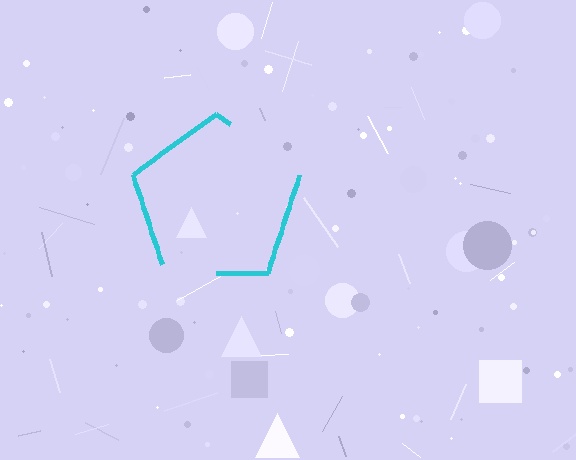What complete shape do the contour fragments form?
The contour fragments form a pentagon.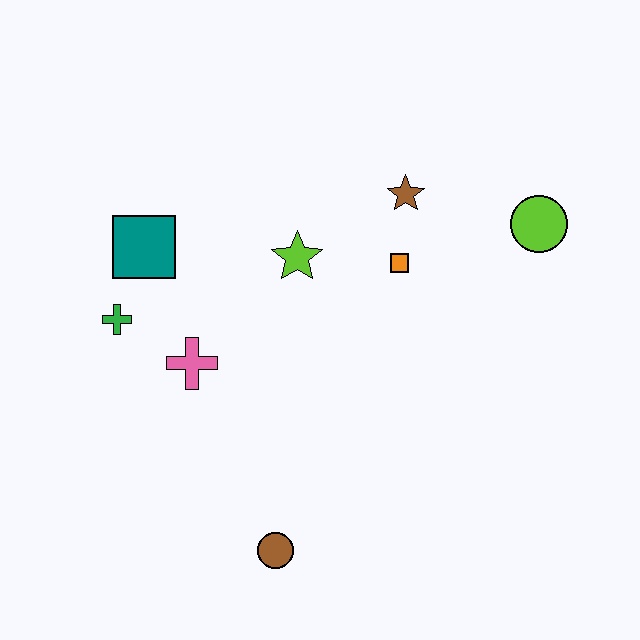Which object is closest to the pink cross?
The green cross is closest to the pink cross.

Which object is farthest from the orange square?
The brown circle is farthest from the orange square.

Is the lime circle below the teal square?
No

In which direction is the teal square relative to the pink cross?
The teal square is above the pink cross.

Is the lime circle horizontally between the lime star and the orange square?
No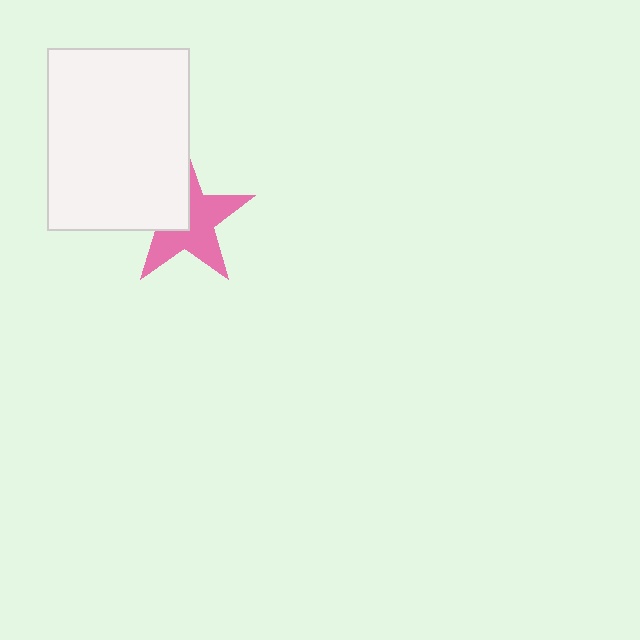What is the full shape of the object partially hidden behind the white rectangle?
The partially hidden object is a pink star.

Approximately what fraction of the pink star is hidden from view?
Roughly 39% of the pink star is hidden behind the white rectangle.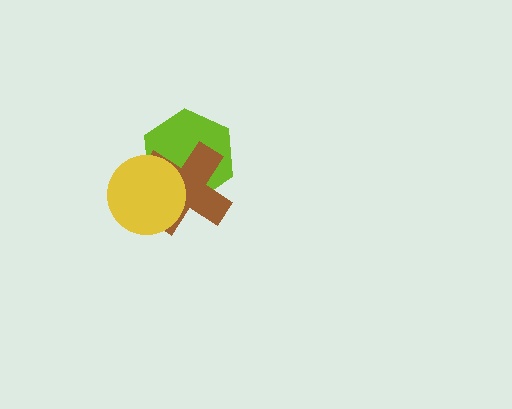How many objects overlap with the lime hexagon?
2 objects overlap with the lime hexagon.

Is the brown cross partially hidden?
Yes, it is partially covered by another shape.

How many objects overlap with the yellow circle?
2 objects overlap with the yellow circle.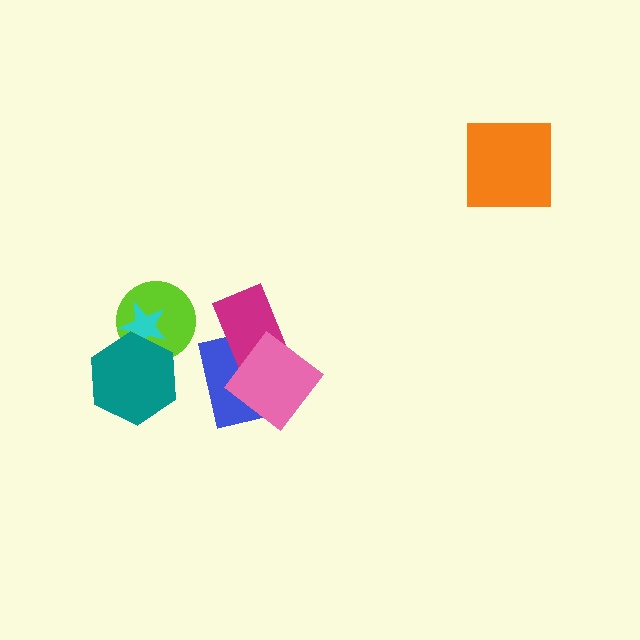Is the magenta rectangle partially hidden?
Yes, it is partially covered by another shape.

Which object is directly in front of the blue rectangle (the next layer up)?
The magenta rectangle is directly in front of the blue rectangle.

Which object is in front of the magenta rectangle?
The pink diamond is in front of the magenta rectangle.